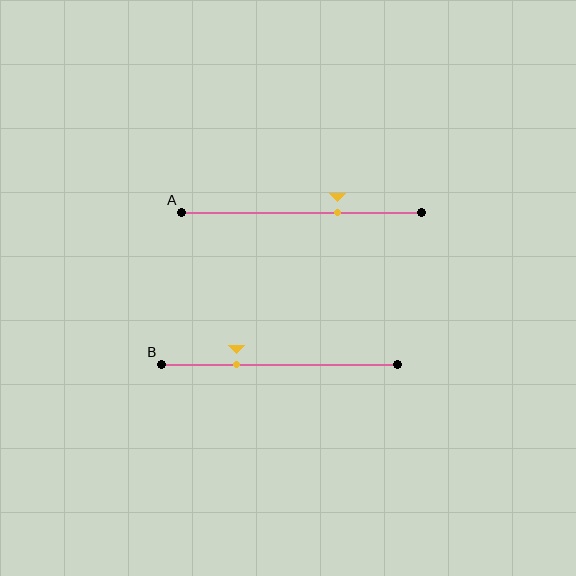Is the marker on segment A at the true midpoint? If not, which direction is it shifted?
No, the marker on segment A is shifted to the right by about 15% of the segment length.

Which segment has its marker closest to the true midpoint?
Segment A has its marker closest to the true midpoint.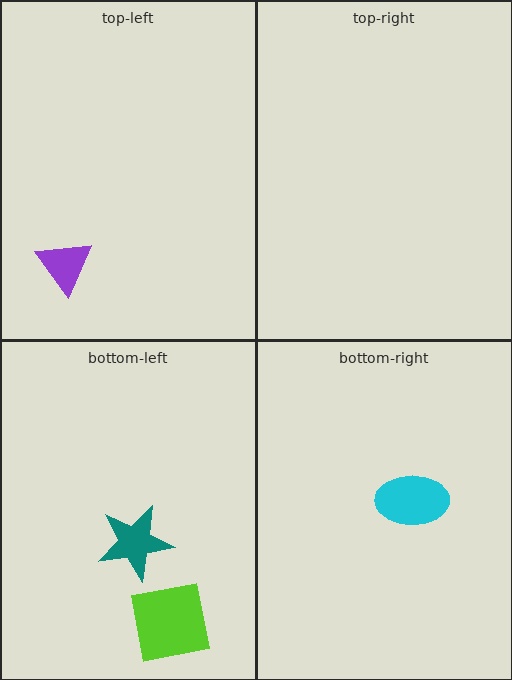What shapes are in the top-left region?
The purple triangle.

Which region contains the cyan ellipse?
The bottom-right region.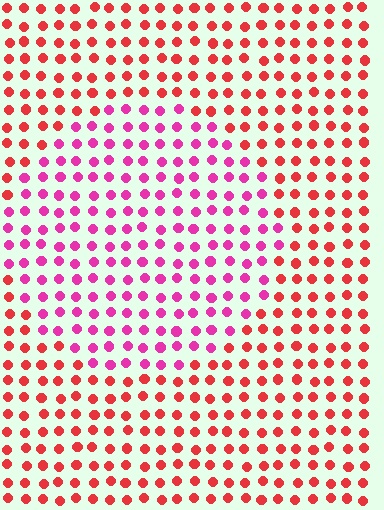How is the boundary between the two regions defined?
The boundary is defined purely by a slight shift in hue (about 38 degrees). Spacing, size, and orientation are identical on both sides.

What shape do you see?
I see a circle.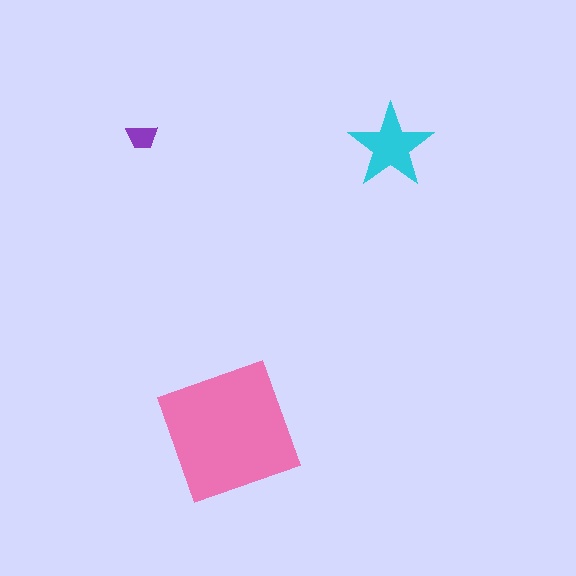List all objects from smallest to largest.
The purple trapezoid, the cyan star, the pink square.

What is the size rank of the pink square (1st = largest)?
1st.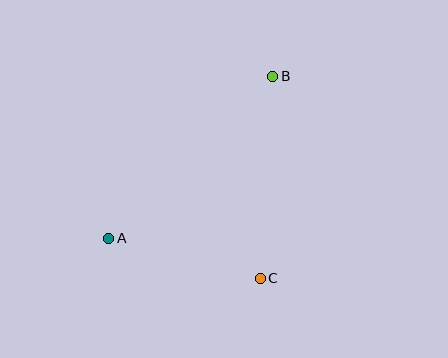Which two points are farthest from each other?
Points A and B are farthest from each other.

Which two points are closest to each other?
Points A and C are closest to each other.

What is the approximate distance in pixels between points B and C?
The distance between B and C is approximately 202 pixels.